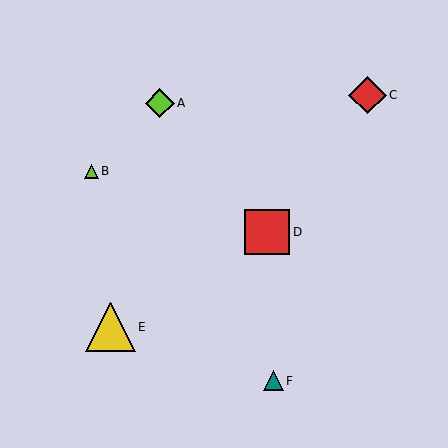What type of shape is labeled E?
Shape E is a yellow triangle.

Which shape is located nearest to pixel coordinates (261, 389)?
The teal triangle (labeled F) at (273, 381) is nearest to that location.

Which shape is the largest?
The yellow triangle (labeled E) is the largest.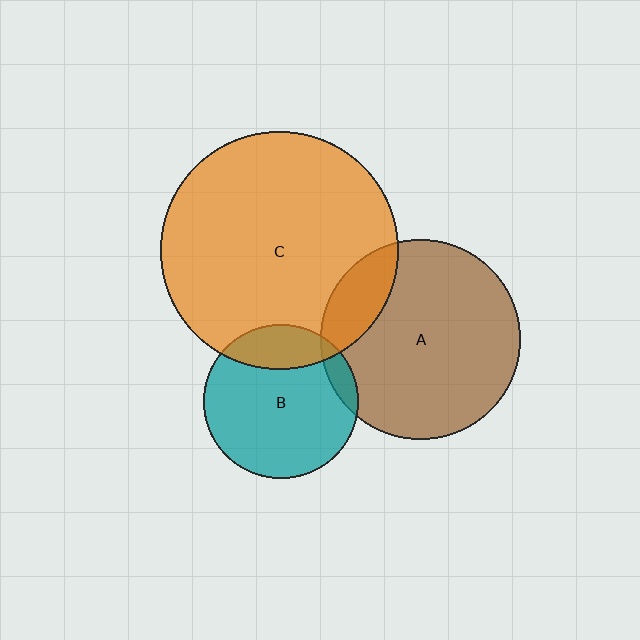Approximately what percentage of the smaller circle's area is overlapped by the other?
Approximately 15%.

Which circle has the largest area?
Circle C (orange).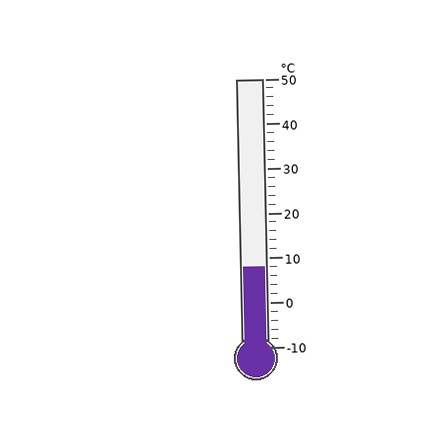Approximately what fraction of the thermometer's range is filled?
The thermometer is filled to approximately 30% of its range.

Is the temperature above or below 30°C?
The temperature is below 30°C.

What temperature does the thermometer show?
The thermometer shows approximately 8°C.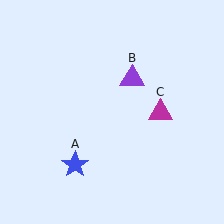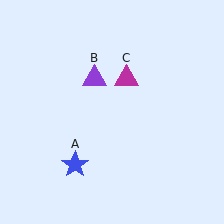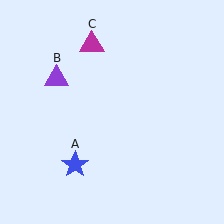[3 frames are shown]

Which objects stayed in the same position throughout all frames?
Blue star (object A) remained stationary.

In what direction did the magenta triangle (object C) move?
The magenta triangle (object C) moved up and to the left.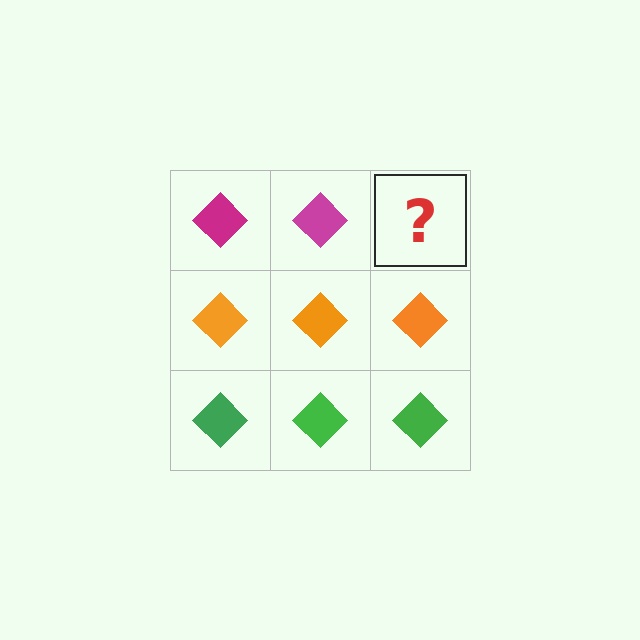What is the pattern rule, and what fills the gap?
The rule is that each row has a consistent color. The gap should be filled with a magenta diamond.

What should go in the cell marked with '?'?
The missing cell should contain a magenta diamond.